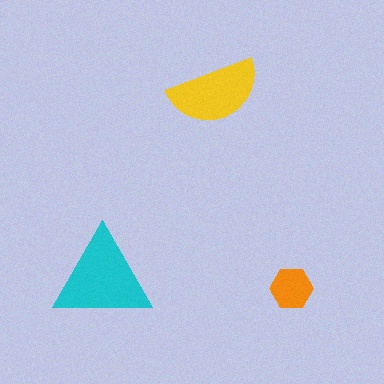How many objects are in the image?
There are 3 objects in the image.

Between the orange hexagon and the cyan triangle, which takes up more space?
The cyan triangle.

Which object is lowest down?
The orange hexagon is bottommost.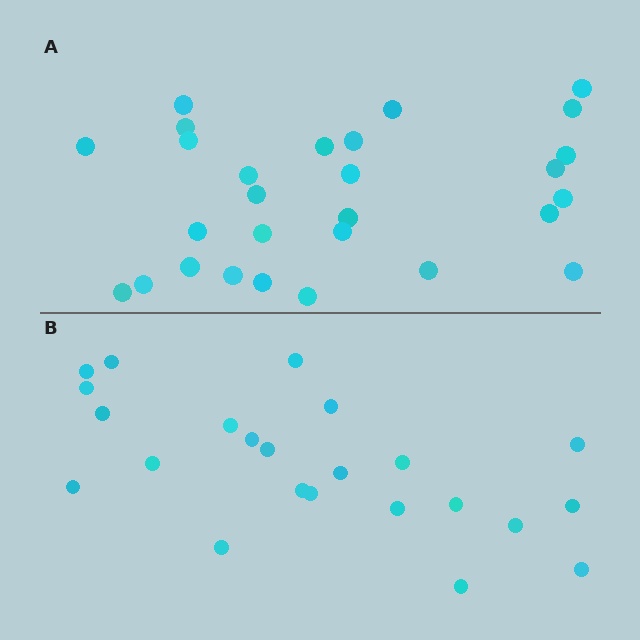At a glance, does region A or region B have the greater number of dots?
Region A (the top region) has more dots.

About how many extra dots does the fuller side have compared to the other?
Region A has about 5 more dots than region B.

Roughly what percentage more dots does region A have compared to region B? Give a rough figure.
About 20% more.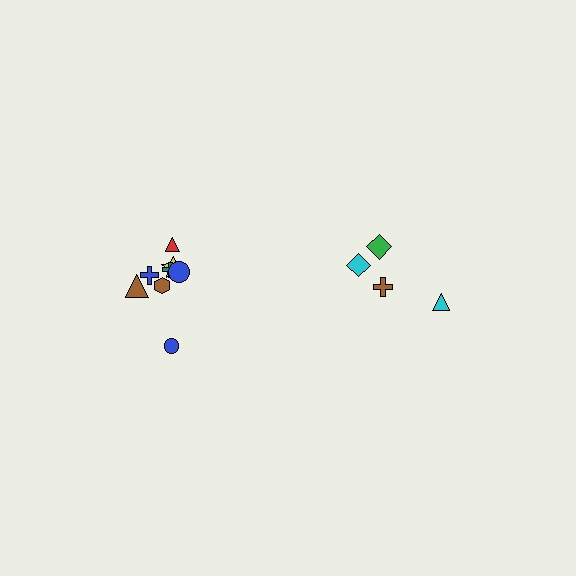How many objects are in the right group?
There are 4 objects.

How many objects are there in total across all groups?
There are 12 objects.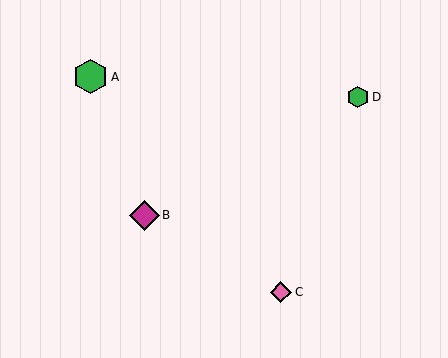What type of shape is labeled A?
Shape A is a green hexagon.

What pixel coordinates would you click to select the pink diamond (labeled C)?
Click at (281, 292) to select the pink diamond C.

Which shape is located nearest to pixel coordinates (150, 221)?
The magenta diamond (labeled B) at (144, 215) is nearest to that location.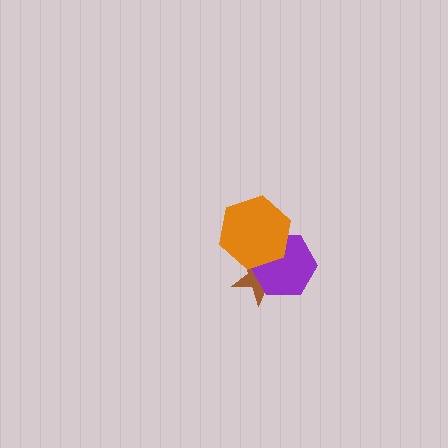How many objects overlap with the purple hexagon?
2 objects overlap with the purple hexagon.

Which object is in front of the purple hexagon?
The orange hexagon is in front of the purple hexagon.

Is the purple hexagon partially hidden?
Yes, it is partially covered by another shape.